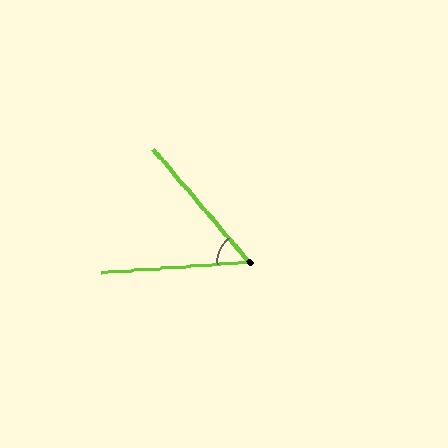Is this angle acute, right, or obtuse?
It is acute.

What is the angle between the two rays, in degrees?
Approximately 54 degrees.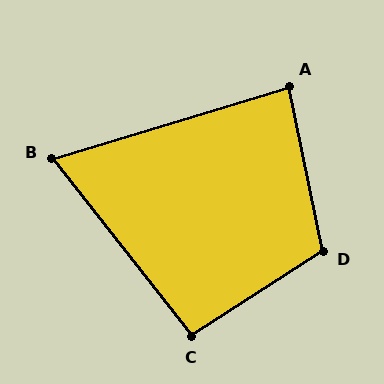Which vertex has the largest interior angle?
D, at approximately 111 degrees.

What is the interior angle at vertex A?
Approximately 85 degrees (acute).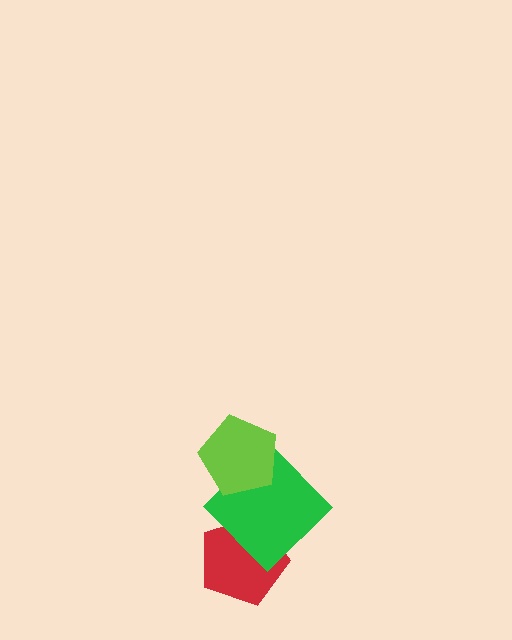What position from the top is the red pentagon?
The red pentagon is 3rd from the top.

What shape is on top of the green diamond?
The lime pentagon is on top of the green diamond.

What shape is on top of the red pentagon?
The green diamond is on top of the red pentagon.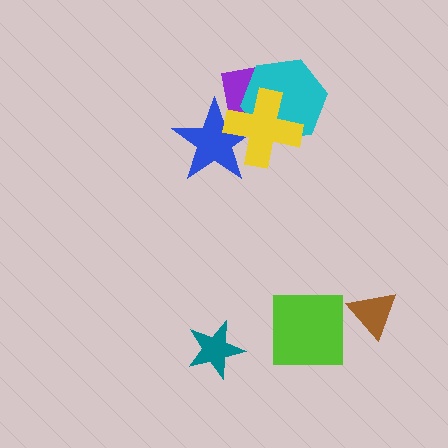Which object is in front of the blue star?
The yellow cross is in front of the blue star.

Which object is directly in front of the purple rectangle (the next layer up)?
The blue star is directly in front of the purple rectangle.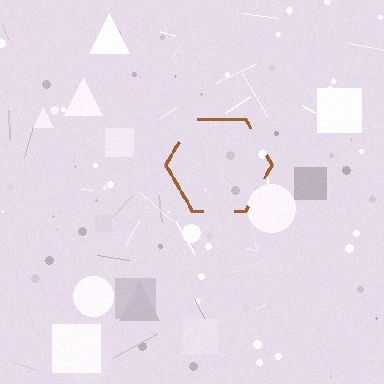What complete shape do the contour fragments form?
The contour fragments form a hexagon.